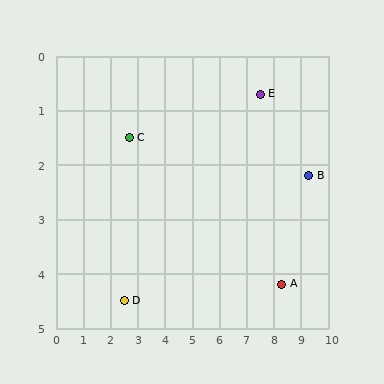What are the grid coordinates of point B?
Point B is at approximately (9.3, 2.2).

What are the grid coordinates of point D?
Point D is at approximately (2.5, 4.5).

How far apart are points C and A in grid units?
Points C and A are about 6.2 grid units apart.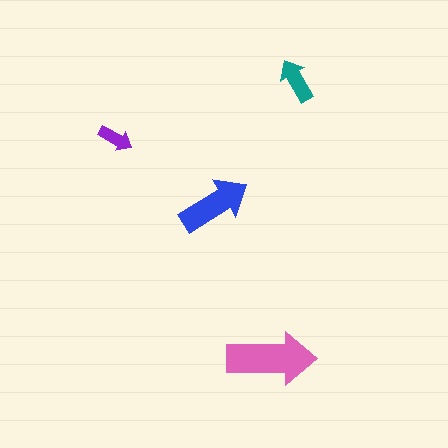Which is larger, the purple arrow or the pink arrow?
The pink one.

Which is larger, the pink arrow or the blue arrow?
The pink one.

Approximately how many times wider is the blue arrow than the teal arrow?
About 1.5 times wider.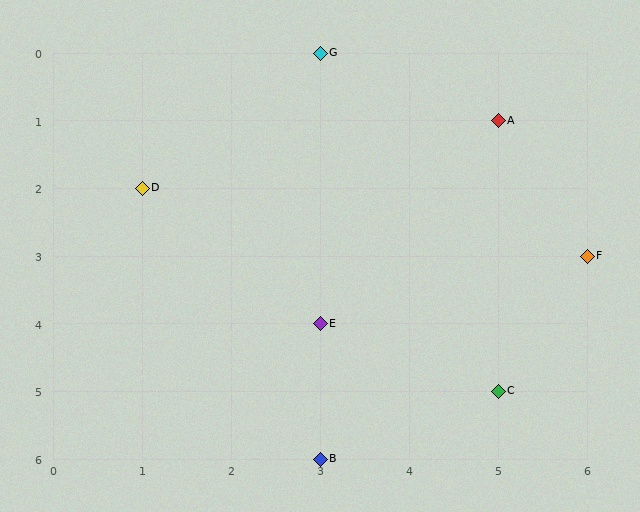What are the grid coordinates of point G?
Point G is at grid coordinates (3, 0).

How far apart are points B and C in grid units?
Points B and C are 2 columns and 1 row apart (about 2.2 grid units diagonally).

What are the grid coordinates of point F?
Point F is at grid coordinates (6, 3).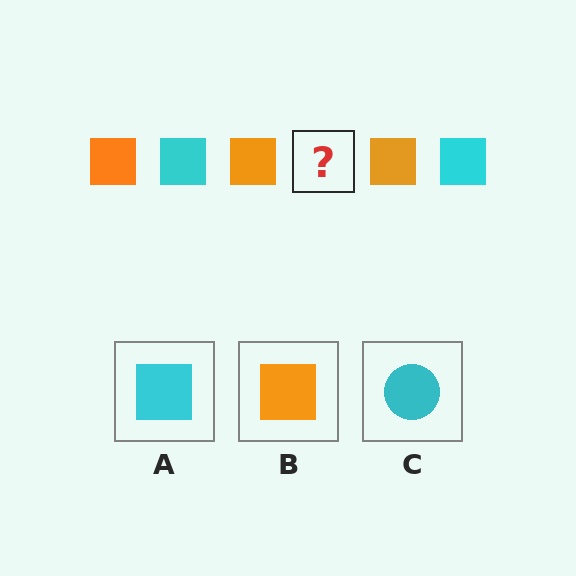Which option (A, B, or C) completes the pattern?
A.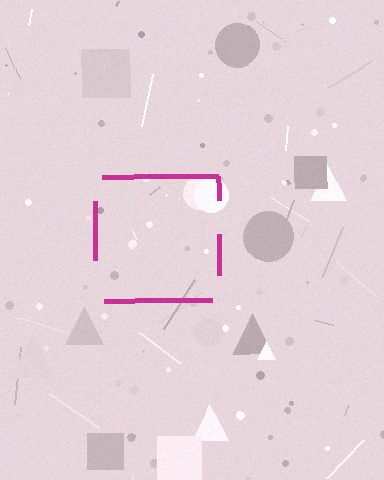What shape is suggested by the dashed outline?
The dashed outline suggests a square.